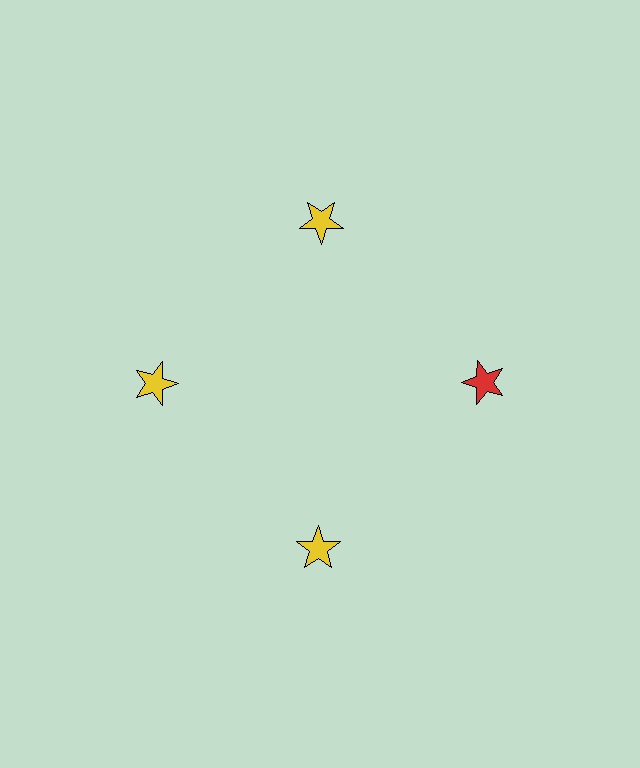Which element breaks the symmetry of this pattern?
The red star at roughly the 3 o'clock position breaks the symmetry. All other shapes are yellow stars.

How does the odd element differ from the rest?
It has a different color: red instead of yellow.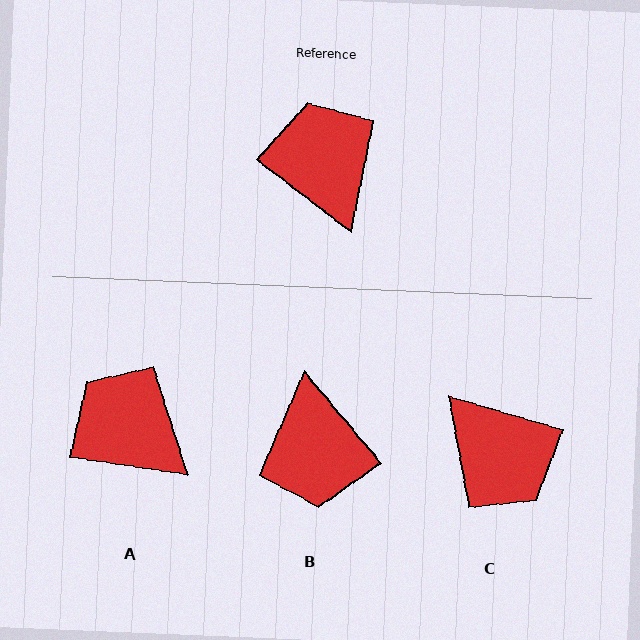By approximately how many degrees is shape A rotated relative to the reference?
Approximately 29 degrees counter-clockwise.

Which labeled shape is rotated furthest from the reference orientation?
B, about 167 degrees away.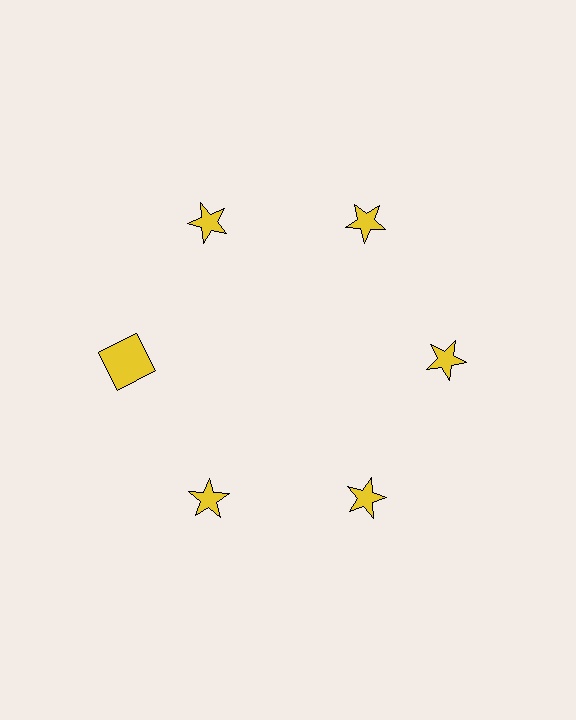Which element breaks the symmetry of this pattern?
The yellow square at roughly the 9 o'clock position breaks the symmetry. All other shapes are yellow stars.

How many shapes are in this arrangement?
There are 6 shapes arranged in a ring pattern.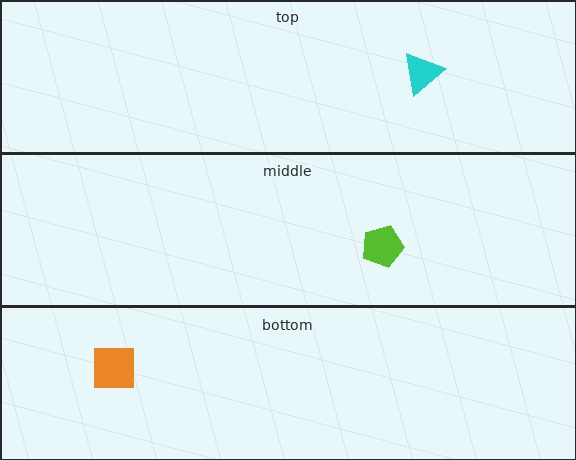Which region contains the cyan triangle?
The top region.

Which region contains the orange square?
The bottom region.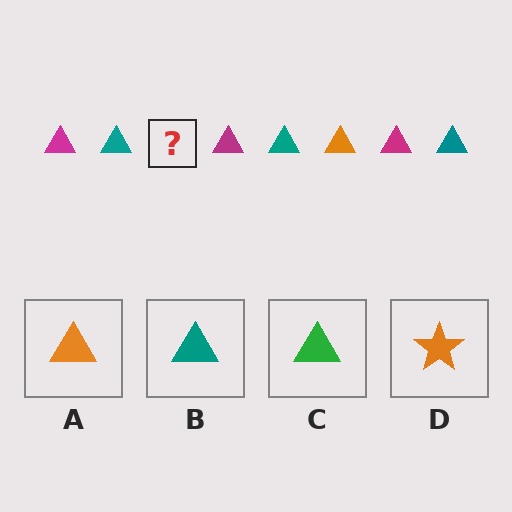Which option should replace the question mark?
Option A.